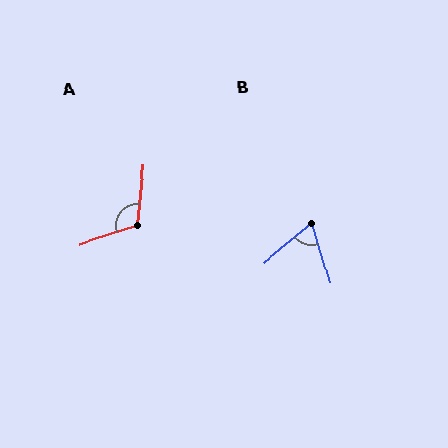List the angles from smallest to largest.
B (67°), A (114°).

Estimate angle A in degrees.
Approximately 114 degrees.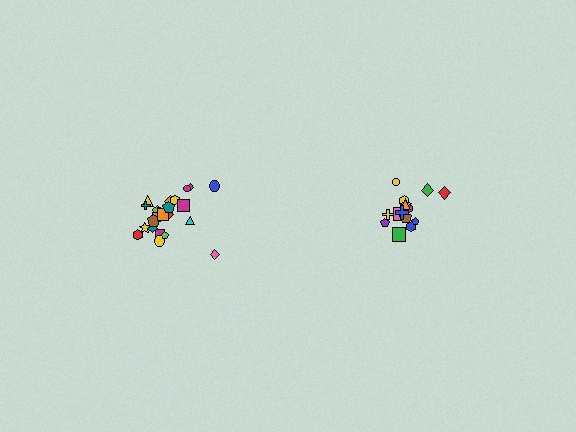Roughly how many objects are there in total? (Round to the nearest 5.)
Roughly 35 objects in total.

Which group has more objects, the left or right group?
The left group.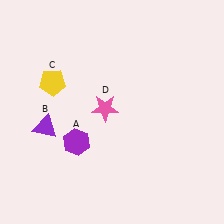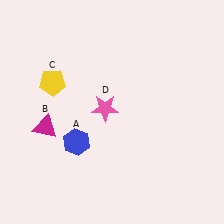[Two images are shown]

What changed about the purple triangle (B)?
In Image 1, B is purple. In Image 2, it changed to magenta.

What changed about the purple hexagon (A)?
In Image 1, A is purple. In Image 2, it changed to blue.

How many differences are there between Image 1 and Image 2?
There are 2 differences between the two images.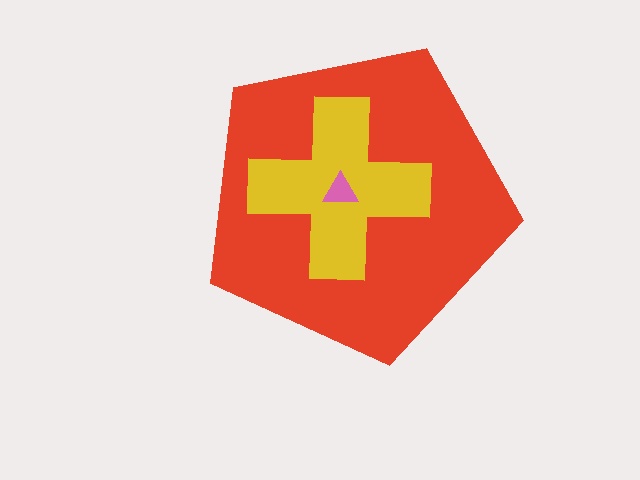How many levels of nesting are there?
3.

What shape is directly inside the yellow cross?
The pink triangle.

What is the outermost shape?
The red pentagon.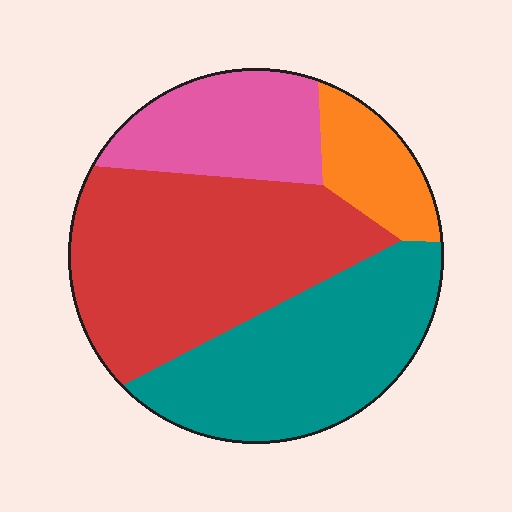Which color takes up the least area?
Orange, at roughly 10%.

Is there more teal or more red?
Red.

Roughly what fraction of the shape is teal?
Teal covers about 30% of the shape.